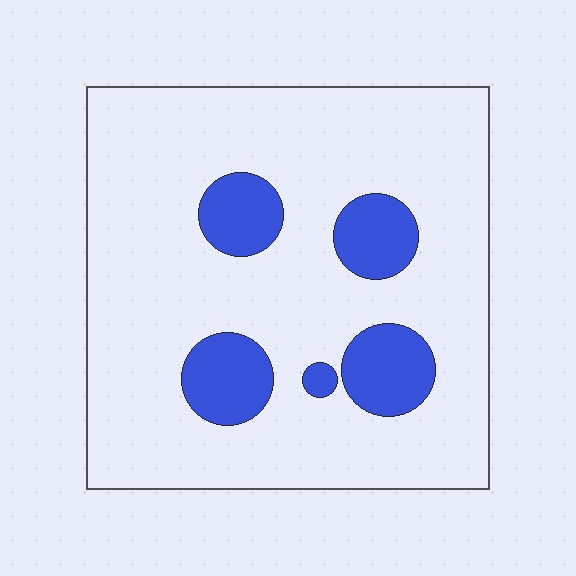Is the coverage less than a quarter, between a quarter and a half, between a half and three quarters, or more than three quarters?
Less than a quarter.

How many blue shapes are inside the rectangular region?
5.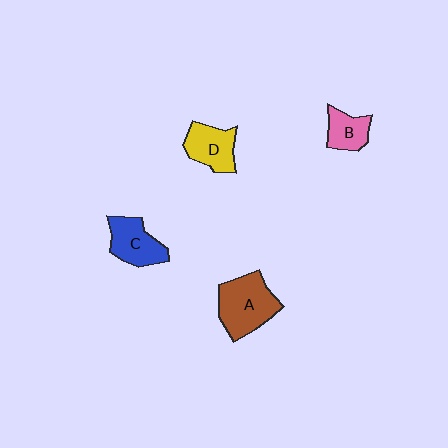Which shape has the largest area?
Shape A (brown).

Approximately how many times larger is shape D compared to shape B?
Approximately 1.3 times.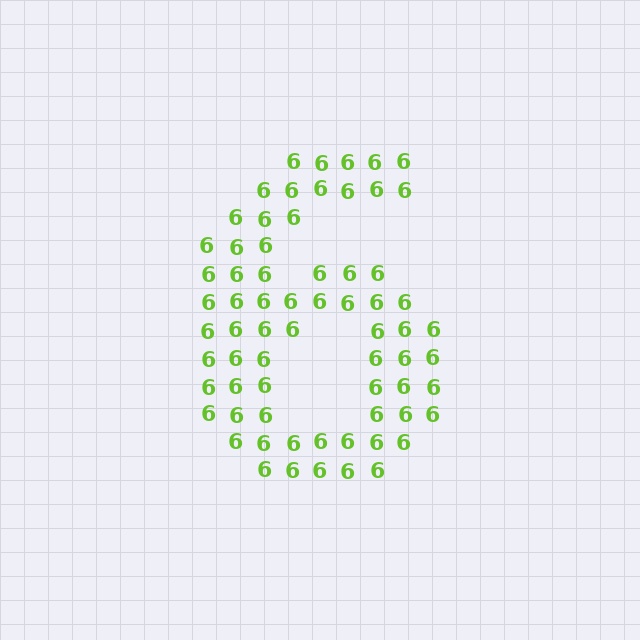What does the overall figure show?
The overall figure shows the digit 6.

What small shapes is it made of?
It is made of small digit 6's.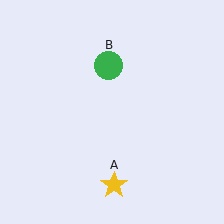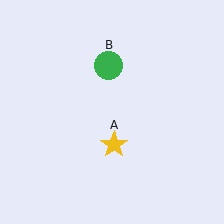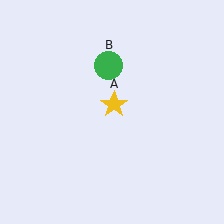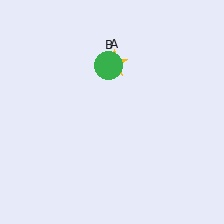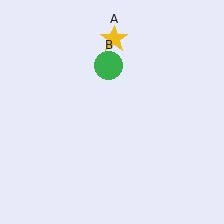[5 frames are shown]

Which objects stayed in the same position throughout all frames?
Green circle (object B) remained stationary.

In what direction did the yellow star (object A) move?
The yellow star (object A) moved up.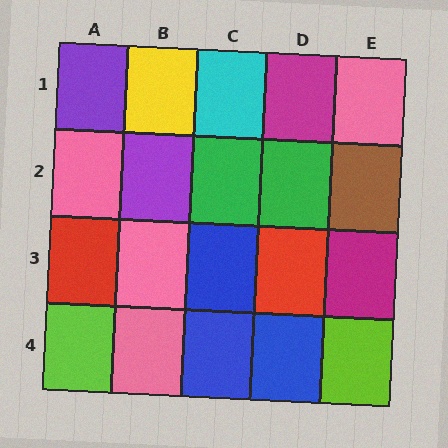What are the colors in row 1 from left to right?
Purple, yellow, cyan, magenta, pink.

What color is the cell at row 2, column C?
Green.